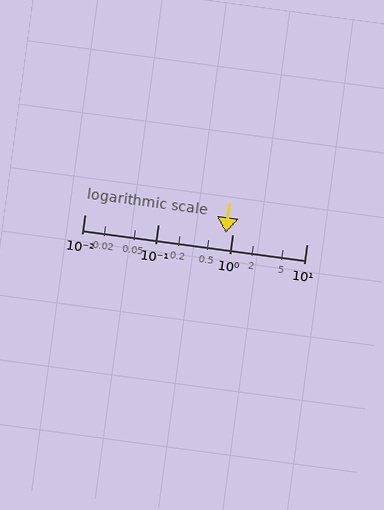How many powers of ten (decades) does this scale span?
The scale spans 3 decades, from 0.01 to 10.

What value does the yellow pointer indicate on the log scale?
The pointer indicates approximately 0.82.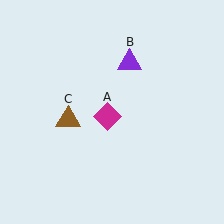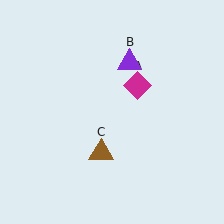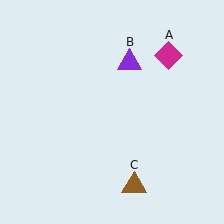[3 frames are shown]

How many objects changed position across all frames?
2 objects changed position: magenta diamond (object A), brown triangle (object C).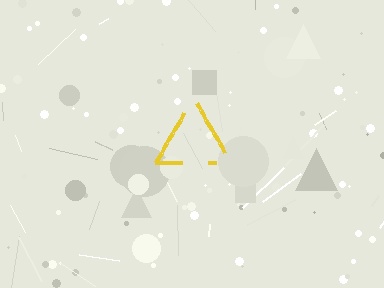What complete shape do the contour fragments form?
The contour fragments form a triangle.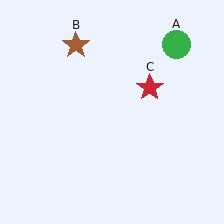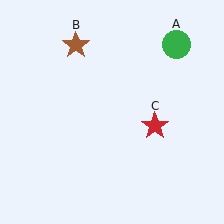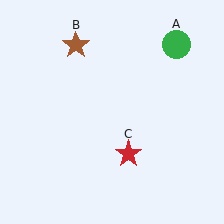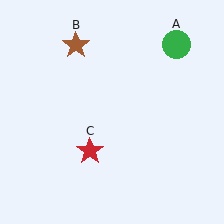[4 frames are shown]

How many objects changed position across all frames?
1 object changed position: red star (object C).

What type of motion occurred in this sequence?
The red star (object C) rotated clockwise around the center of the scene.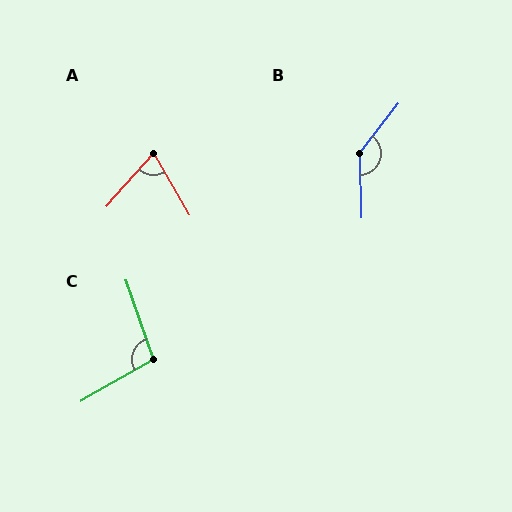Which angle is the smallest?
A, at approximately 71 degrees.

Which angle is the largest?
B, at approximately 141 degrees.